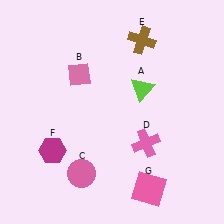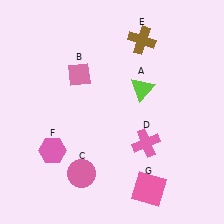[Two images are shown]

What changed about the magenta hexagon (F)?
In Image 1, F is magenta. In Image 2, it changed to pink.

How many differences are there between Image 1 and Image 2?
There is 1 difference between the two images.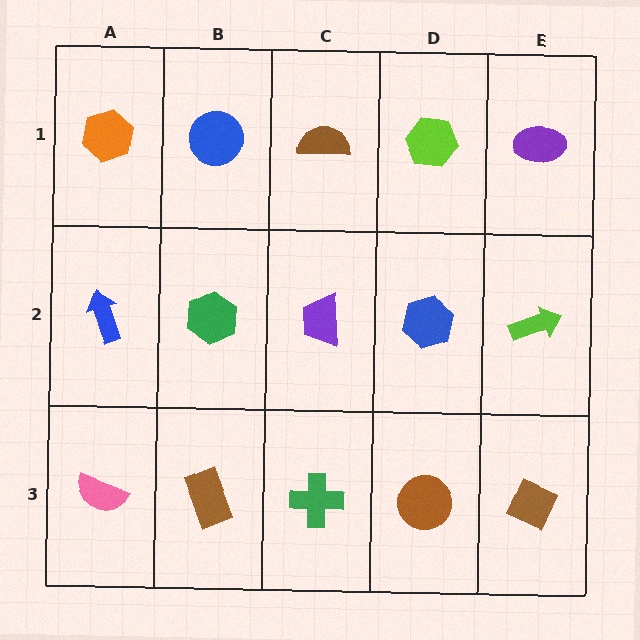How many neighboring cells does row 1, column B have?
3.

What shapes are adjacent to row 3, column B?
A green hexagon (row 2, column B), a pink semicircle (row 3, column A), a green cross (row 3, column C).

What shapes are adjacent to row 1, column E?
A lime arrow (row 2, column E), a lime hexagon (row 1, column D).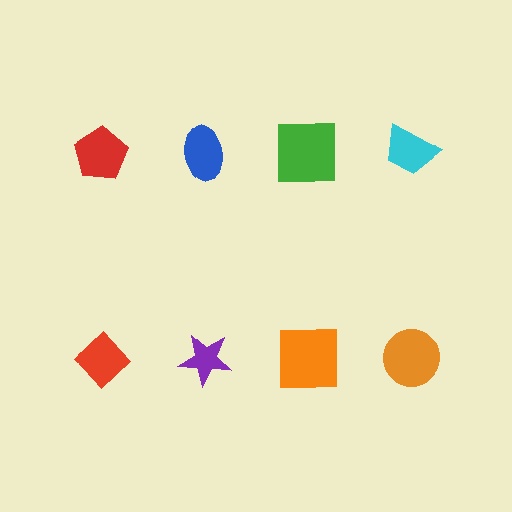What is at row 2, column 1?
A red diamond.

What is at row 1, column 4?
A cyan trapezoid.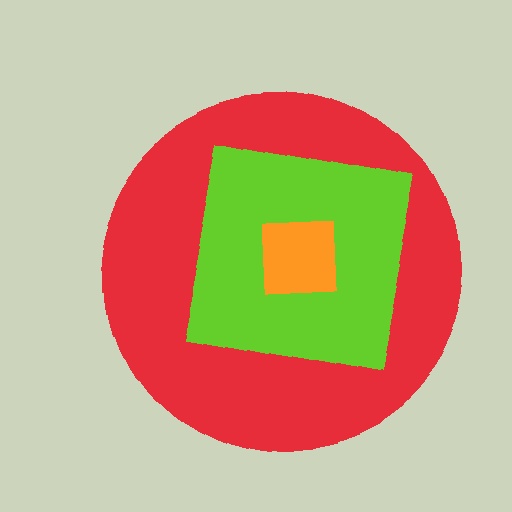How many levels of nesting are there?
3.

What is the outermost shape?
The red circle.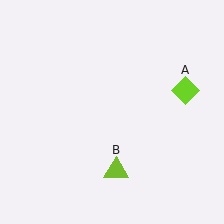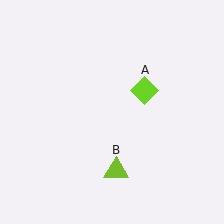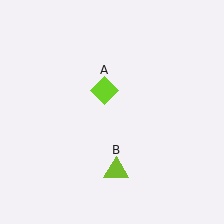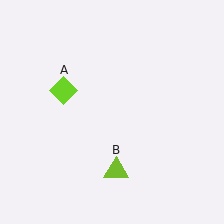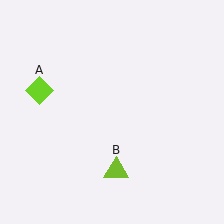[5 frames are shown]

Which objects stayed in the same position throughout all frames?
Lime triangle (object B) remained stationary.